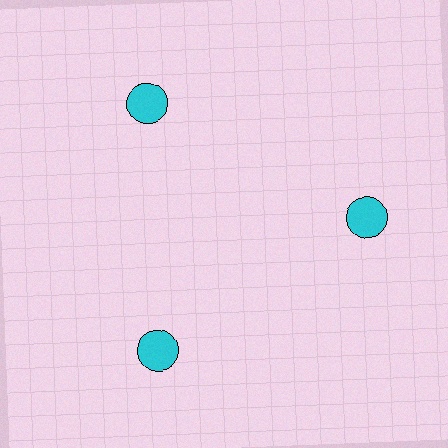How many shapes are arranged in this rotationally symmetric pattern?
There are 3 shapes, arranged in 3 groups of 1.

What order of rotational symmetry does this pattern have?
This pattern has 3-fold rotational symmetry.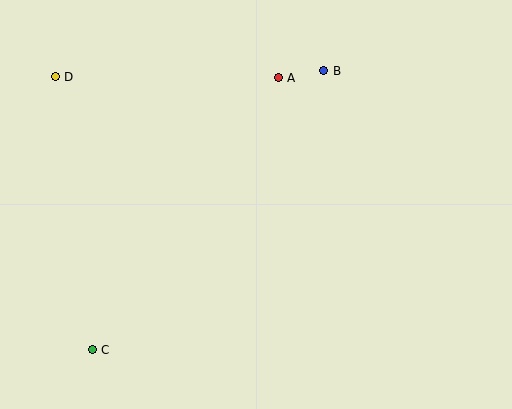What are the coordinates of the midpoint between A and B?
The midpoint between A and B is at (301, 74).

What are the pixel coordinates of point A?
Point A is at (278, 78).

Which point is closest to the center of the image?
Point A at (278, 78) is closest to the center.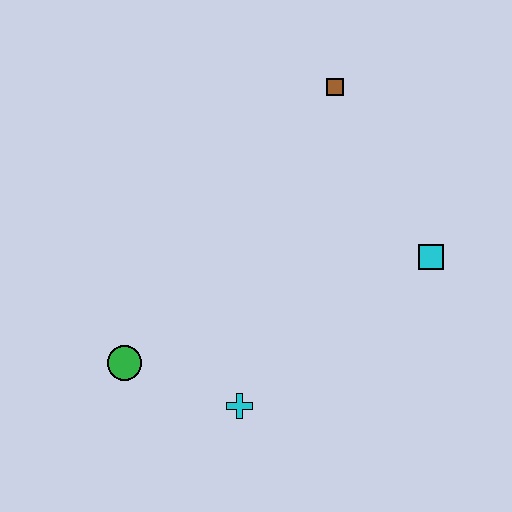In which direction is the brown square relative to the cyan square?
The brown square is above the cyan square.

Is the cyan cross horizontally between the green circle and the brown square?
Yes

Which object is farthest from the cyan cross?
The brown square is farthest from the cyan cross.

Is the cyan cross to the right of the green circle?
Yes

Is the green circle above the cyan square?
No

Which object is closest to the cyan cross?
The green circle is closest to the cyan cross.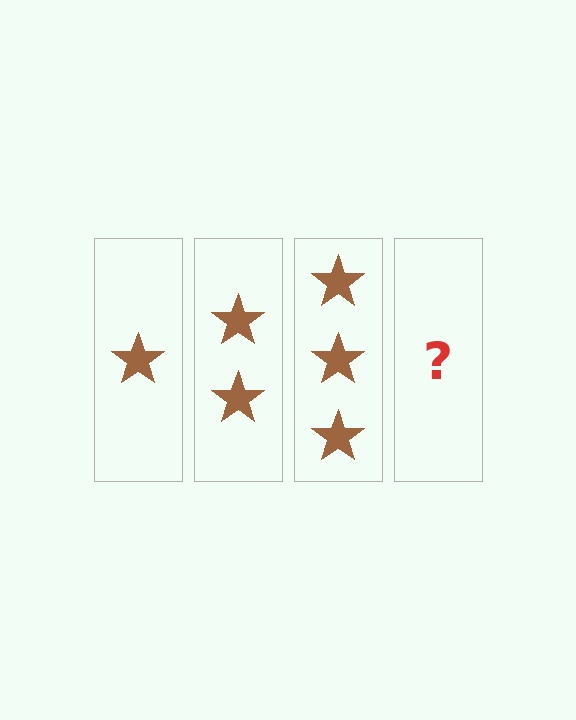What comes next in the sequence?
The next element should be 4 stars.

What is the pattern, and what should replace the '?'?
The pattern is that each step adds one more star. The '?' should be 4 stars.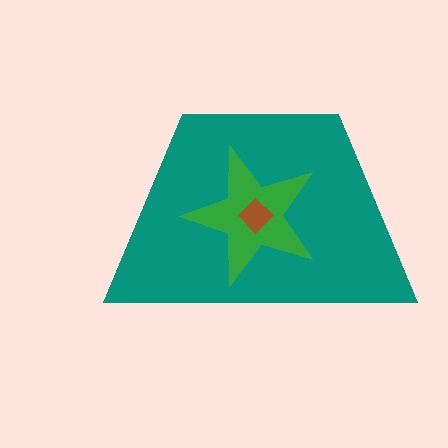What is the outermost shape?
The teal trapezoid.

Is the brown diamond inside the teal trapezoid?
Yes.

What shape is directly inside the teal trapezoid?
The green star.